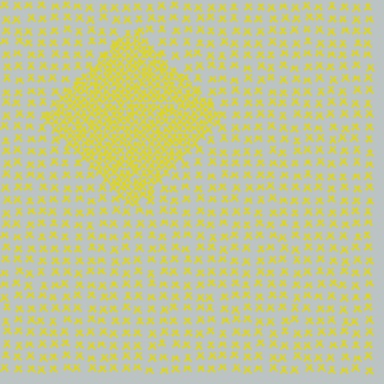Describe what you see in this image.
The image contains small yellow elements arranged at two different densities. A diamond-shaped region is visible where the elements are more densely packed than the surrounding area.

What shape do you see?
I see a diamond.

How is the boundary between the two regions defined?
The boundary is defined by a change in element density (approximately 2.7x ratio). All elements are the same color, size, and shape.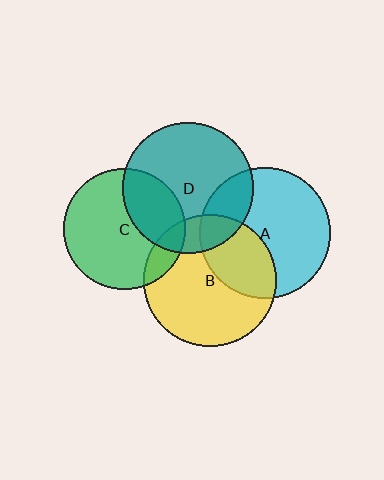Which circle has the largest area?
Circle B (yellow).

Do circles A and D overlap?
Yes.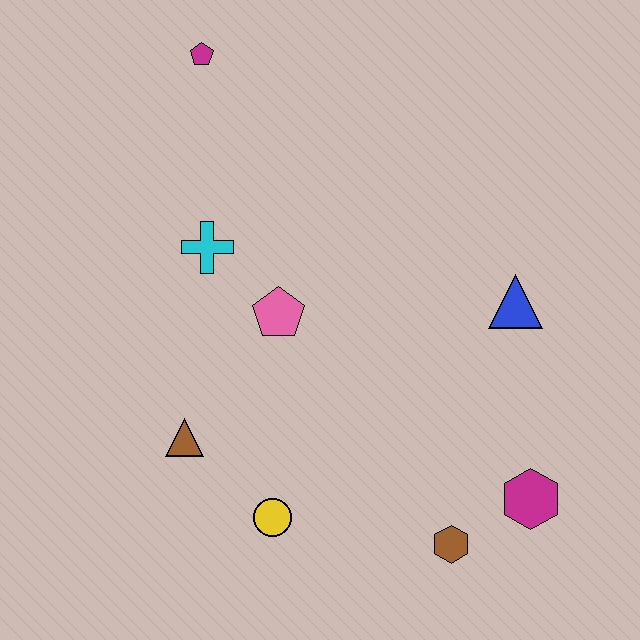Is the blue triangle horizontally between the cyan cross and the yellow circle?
No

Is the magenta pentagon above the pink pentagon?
Yes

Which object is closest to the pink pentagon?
The cyan cross is closest to the pink pentagon.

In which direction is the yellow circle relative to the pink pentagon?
The yellow circle is below the pink pentagon.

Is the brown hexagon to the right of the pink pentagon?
Yes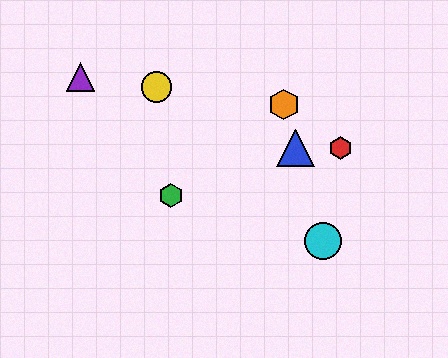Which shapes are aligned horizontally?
The red hexagon, the blue triangle are aligned horizontally.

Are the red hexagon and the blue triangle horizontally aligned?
Yes, both are at y≈148.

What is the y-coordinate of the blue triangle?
The blue triangle is at y≈148.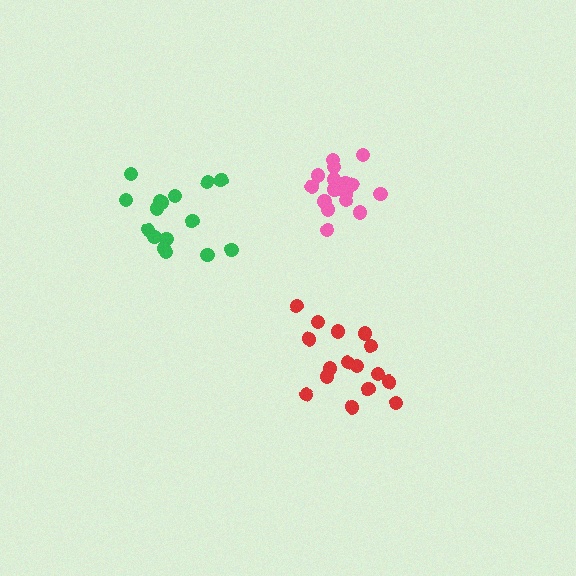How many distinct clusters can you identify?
There are 3 distinct clusters.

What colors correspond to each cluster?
The clusters are colored: green, red, pink.